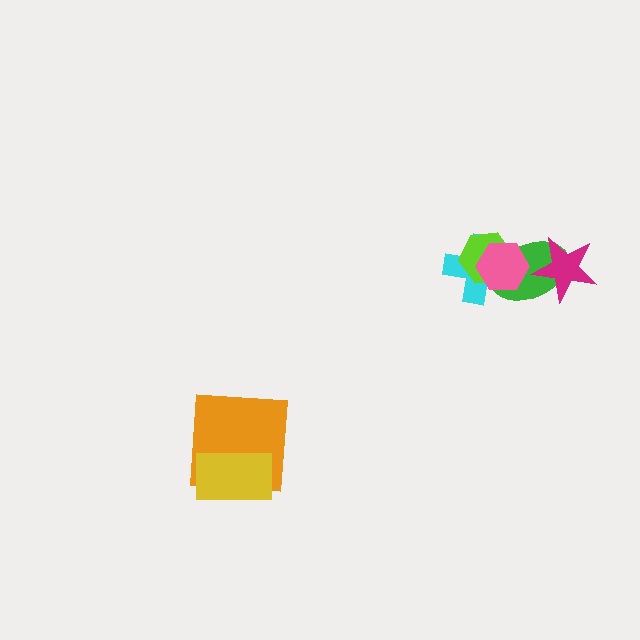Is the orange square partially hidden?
Yes, it is partially covered by another shape.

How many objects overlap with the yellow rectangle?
1 object overlaps with the yellow rectangle.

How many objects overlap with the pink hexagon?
3 objects overlap with the pink hexagon.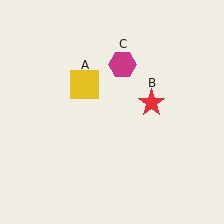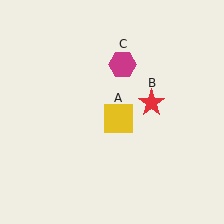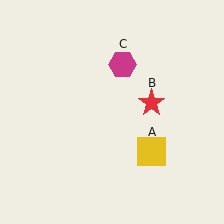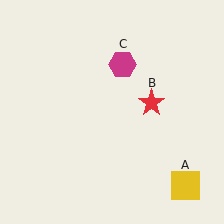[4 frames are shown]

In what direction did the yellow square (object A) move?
The yellow square (object A) moved down and to the right.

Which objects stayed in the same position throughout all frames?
Red star (object B) and magenta hexagon (object C) remained stationary.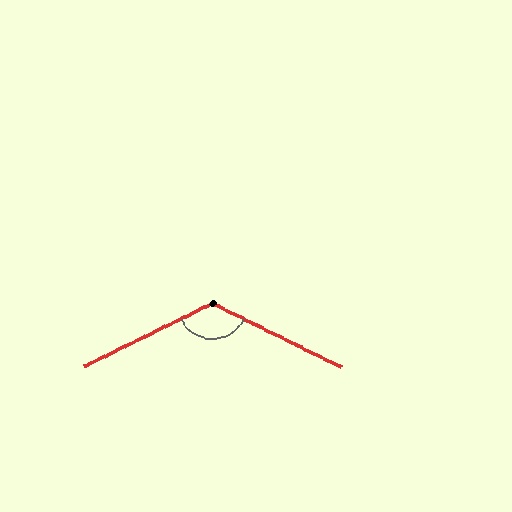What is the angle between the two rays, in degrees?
Approximately 128 degrees.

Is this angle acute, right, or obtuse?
It is obtuse.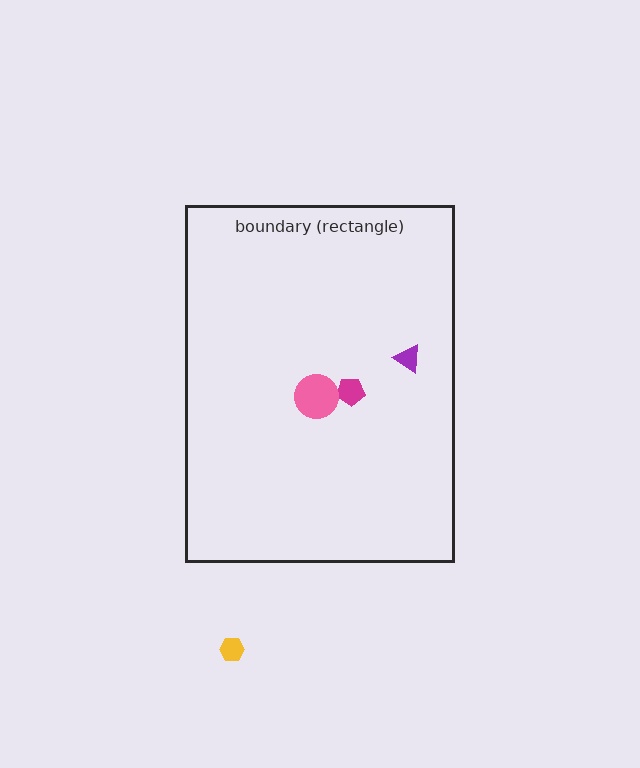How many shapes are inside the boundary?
3 inside, 1 outside.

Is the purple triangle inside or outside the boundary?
Inside.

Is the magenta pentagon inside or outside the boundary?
Inside.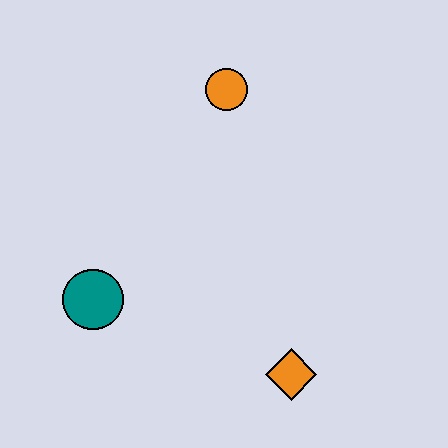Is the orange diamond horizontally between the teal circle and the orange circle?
No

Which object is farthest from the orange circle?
The orange diamond is farthest from the orange circle.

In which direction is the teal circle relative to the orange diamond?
The teal circle is to the left of the orange diamond.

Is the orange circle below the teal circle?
No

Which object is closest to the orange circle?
The teal circle is closest to the orange circle.